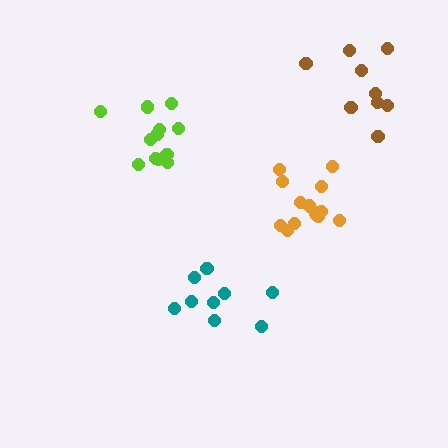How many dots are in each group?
Group 1: 9 dots, Group 2: 14 dots, Group 3: 12 dots, Group 4: 9 dots (44 total).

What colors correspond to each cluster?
The clusters are colored: brown, orange, lime, teal.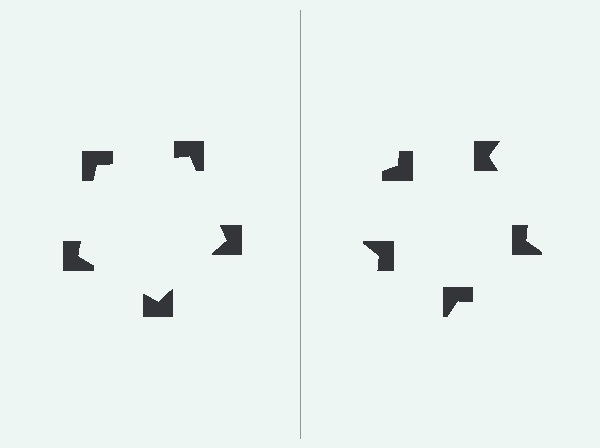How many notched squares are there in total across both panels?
10 — 5 on each side.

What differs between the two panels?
The notched squares are positioned identically on both sides; only the wedge orientations differ. On the left they align to a pentagon; on the right they are misaligned.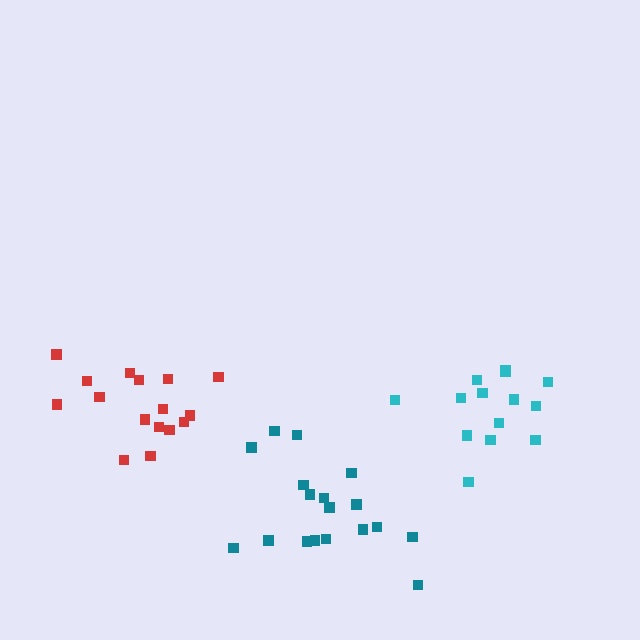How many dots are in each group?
Group 1: 18 dots, Group 2: 14 dots, Group 3: 17 dots (49 total).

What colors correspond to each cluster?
The clusters are colored: teal, cyan, red.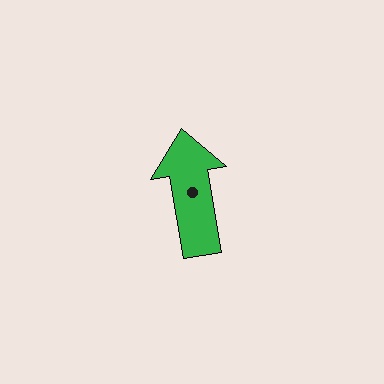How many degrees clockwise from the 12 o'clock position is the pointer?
Approximately 350 degrees.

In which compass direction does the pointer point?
North.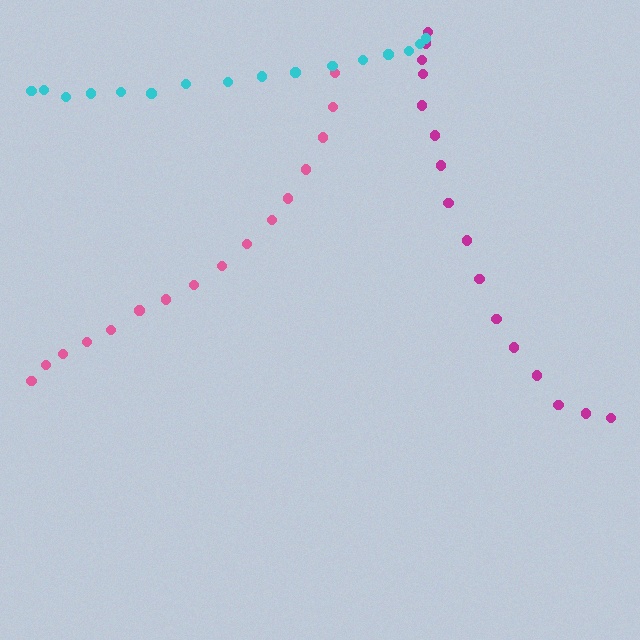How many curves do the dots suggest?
There are 3 distinct paths.